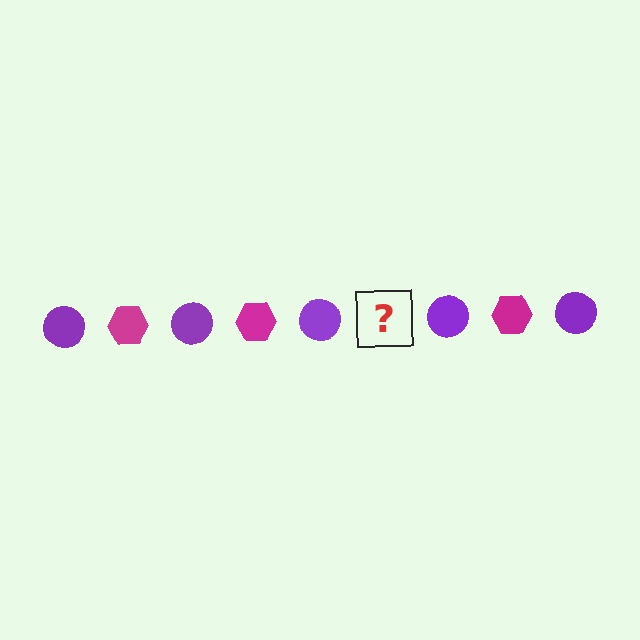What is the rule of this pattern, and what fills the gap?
The rule is that the pattern alternates between purple circle and magenta hexagon. The gap should be filled with a magenta hexagon.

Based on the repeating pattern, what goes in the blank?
The blank should be a magenta hexagon.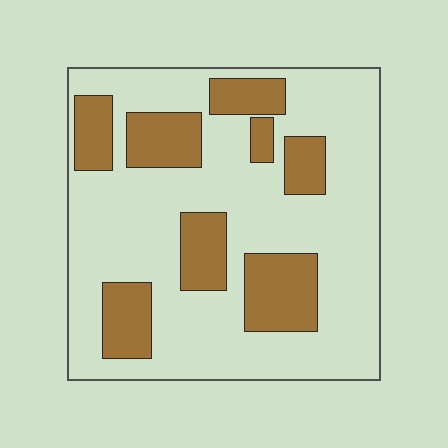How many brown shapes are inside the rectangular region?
8.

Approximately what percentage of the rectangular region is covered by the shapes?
Approximately 25%.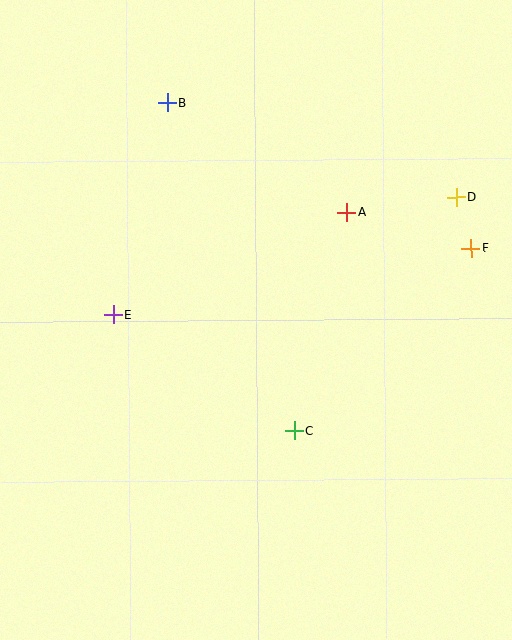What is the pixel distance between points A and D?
The distance between A and D is 110 pixels.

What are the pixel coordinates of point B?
Point B is at (168, 102).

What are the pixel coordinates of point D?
Point D is at (456, 197).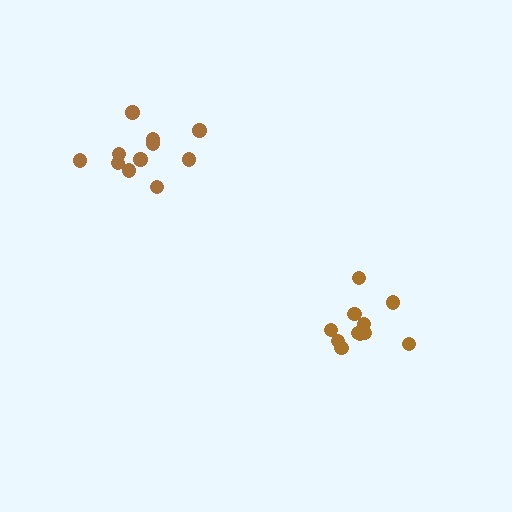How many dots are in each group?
Group 1: 11 dots, Group 2: 11 dots (22 total).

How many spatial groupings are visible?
There are 2 spatial groupings.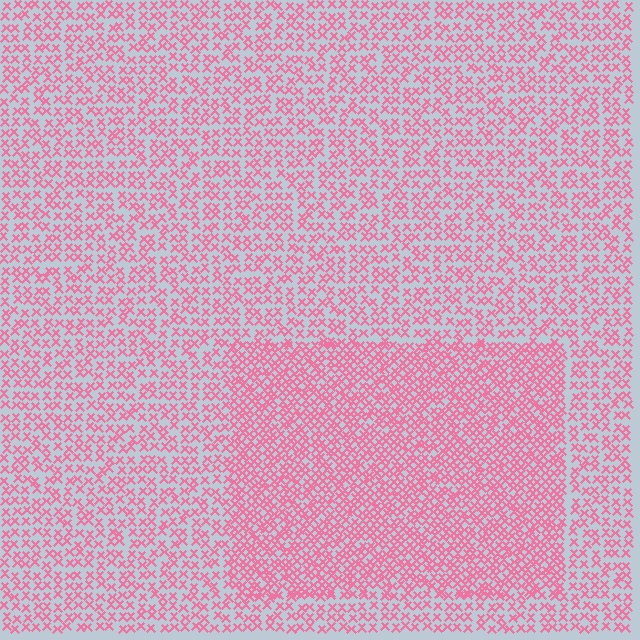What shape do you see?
I see a rectangle.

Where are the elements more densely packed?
The elements are more densely packed inside the rectangle boundary.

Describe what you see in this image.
The image contains small pink elements arranged at two different densities. A rectangle-shaped region is visible where the elements are more densely packed than the surrounding area.